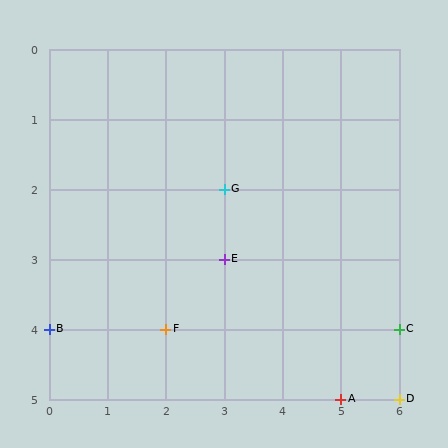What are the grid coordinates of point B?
Point B is at grid coordinates (0, 4).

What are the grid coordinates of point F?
Point F is at grid coordinates (2, 4).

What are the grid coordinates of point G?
Point G is at grid coordinates (3, 2).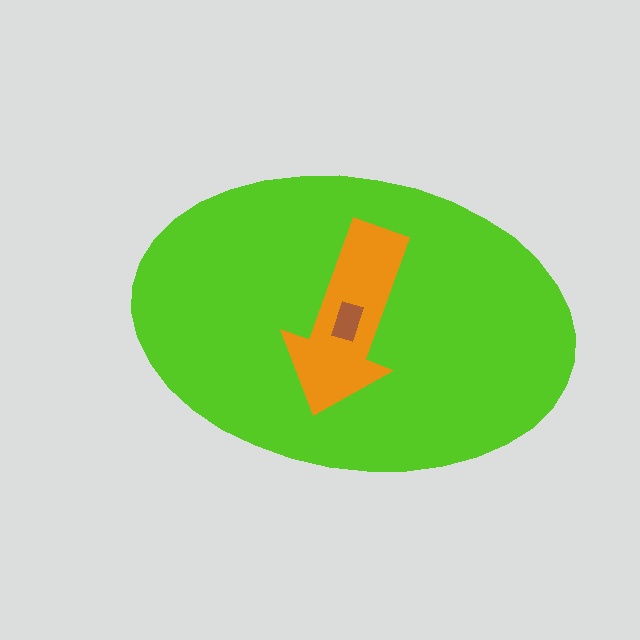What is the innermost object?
The brown rectangle.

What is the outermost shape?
The lime ellipse.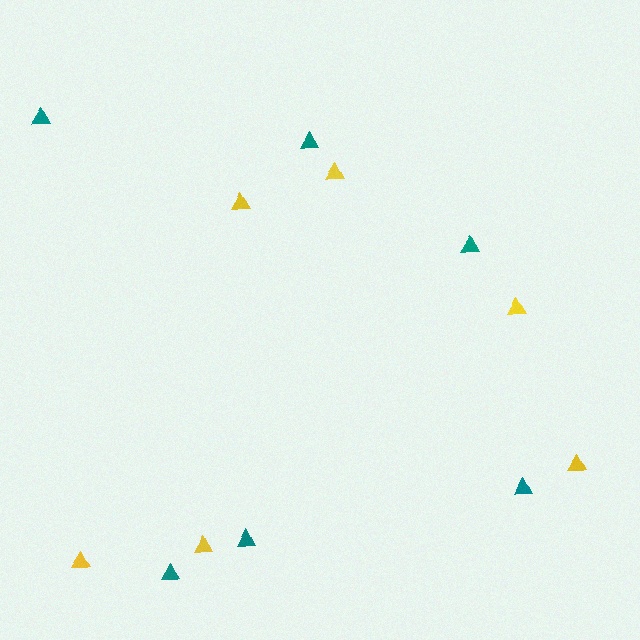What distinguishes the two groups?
There are 2 groups: one group of teal triangles (6) and one group of yellow triangles (6).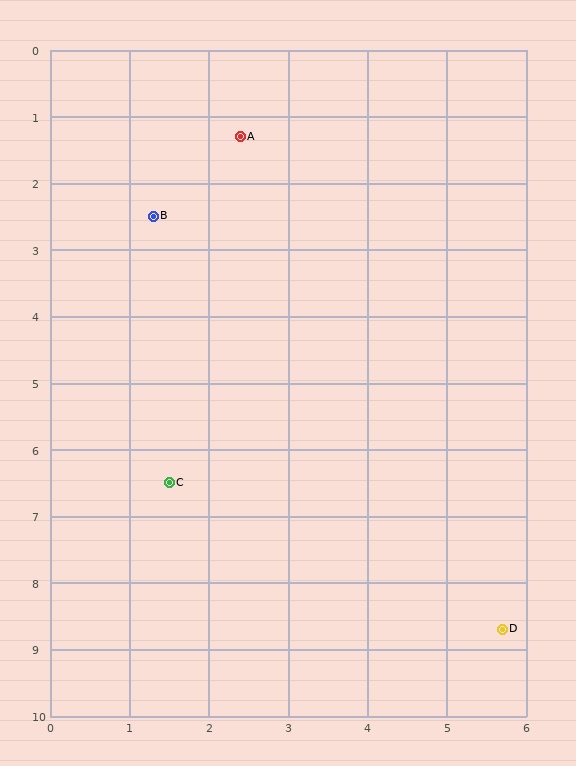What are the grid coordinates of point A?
Point A is at approximately (2.4, 1.3).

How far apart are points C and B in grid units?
Points C and B are about 4.0 grid units apart.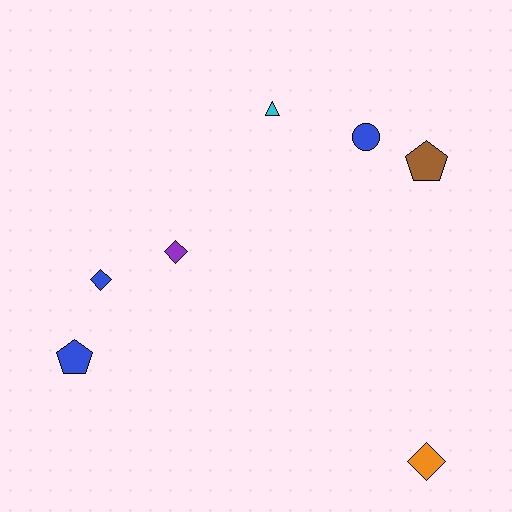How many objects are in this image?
There are 7 objects.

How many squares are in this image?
There are no squares.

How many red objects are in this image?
There are no red objects.